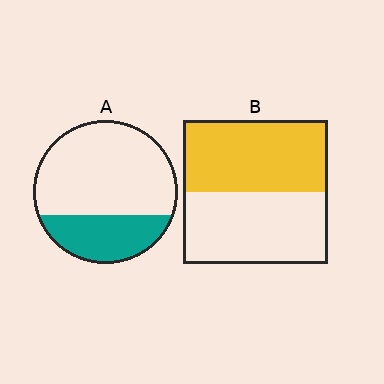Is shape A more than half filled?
No.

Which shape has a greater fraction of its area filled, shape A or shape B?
Shape B.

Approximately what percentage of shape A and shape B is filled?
A is approximately 30% and B is approximately 50%.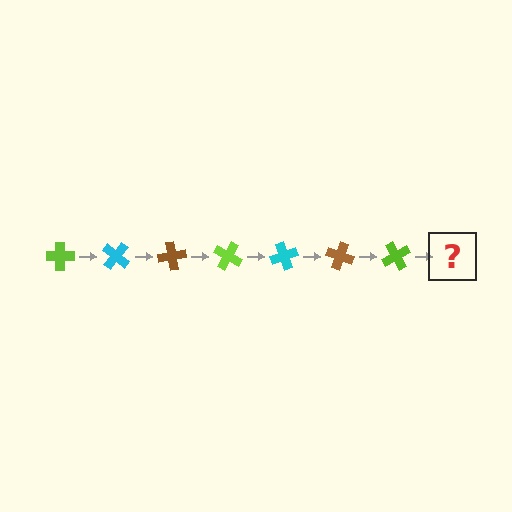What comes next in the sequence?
The next element should be a cyan cross, rotated 280 degrees from the start.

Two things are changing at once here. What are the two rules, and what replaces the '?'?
The two rules are that it rotates 40 degrees each step and the color cycles through lime, cyan, and brown. The '?' should be a cyan cross, rotated 280 degrees from the start.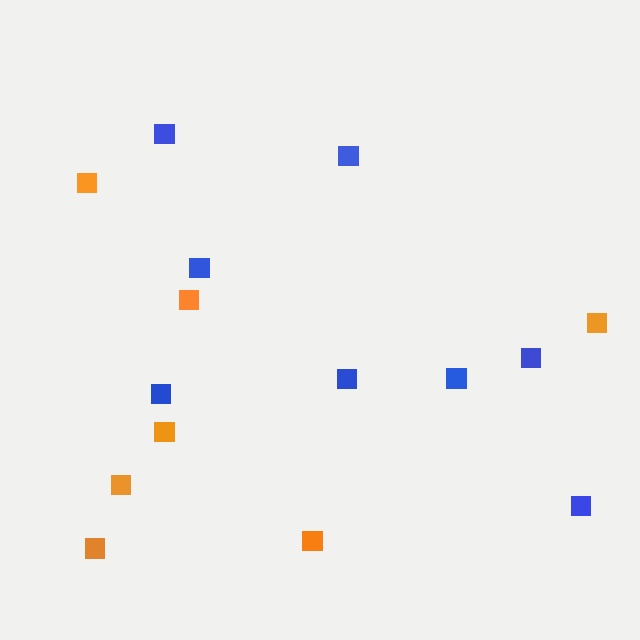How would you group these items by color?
There are 2 groups: one group of orange squares (7) and one group of blue squares (8).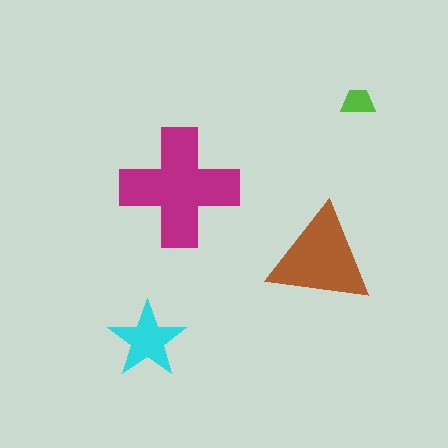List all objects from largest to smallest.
The magenta cross, the brown triangle, the cyan star, the lime trapezoid.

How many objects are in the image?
There are 4 objects in the image.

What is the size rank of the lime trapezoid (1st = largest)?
4th.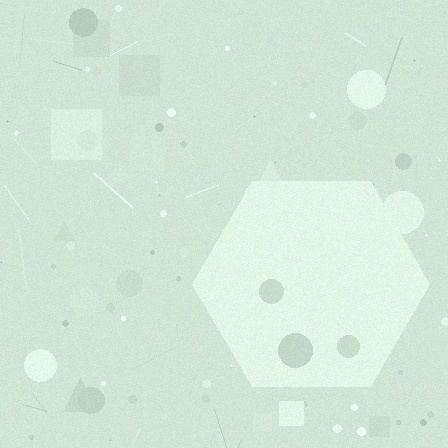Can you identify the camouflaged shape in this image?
The camouflaged shape is a hexagon.